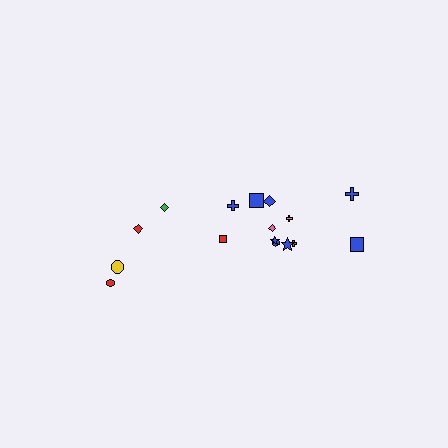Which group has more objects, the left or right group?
The right group.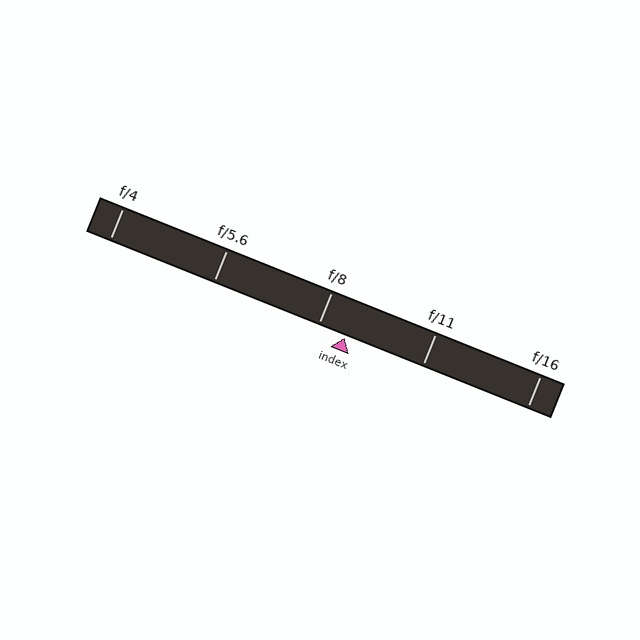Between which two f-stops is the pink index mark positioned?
The index mark is between f/8 and f/11.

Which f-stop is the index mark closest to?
The index mark is closest to f/8.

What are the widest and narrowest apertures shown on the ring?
The widest aperture shown is f/4 and the narrowest is f/16.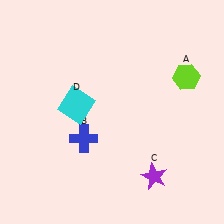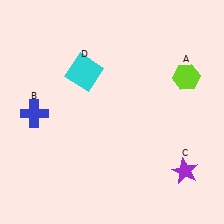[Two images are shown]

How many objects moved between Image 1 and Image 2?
3 objects moved between the two images.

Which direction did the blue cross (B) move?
The blue cross (B) moved left.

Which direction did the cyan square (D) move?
The cyan square (D) moved up.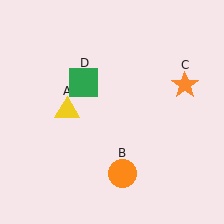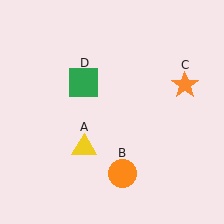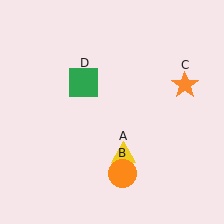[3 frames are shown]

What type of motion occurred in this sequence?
The yellow triangle (object A) rotated counterclockwise around the center of the scene.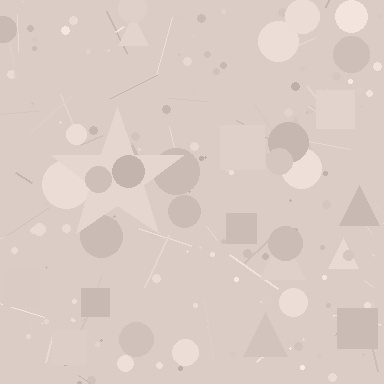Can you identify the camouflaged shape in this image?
The camouflaged shape is a star.